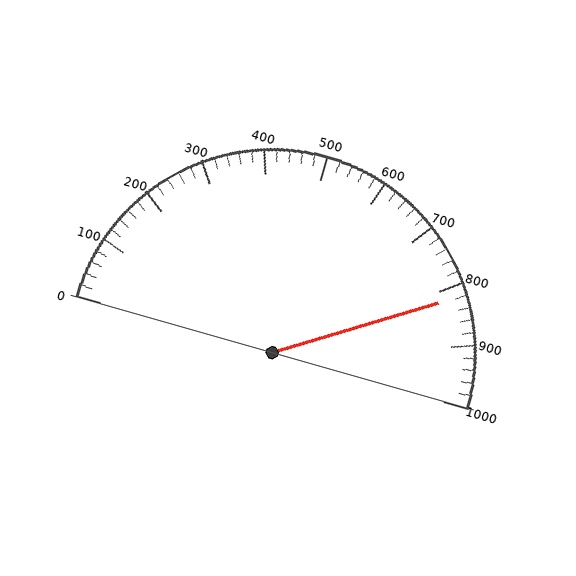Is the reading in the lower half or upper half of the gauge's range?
The reading is in the upper half of the range (0 to 1000).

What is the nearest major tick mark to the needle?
The nearest major tick mark is 800.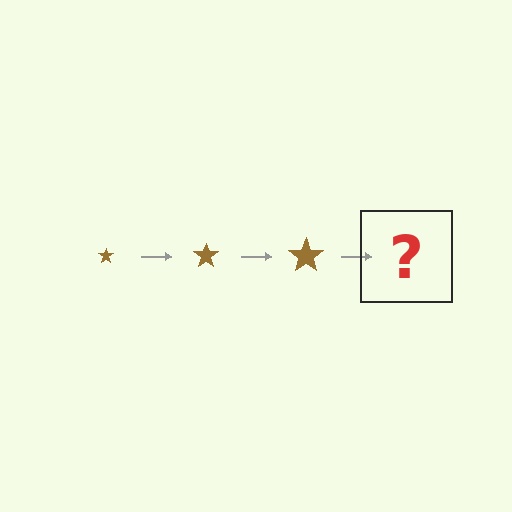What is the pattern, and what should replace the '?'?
The pattern is that the star gets progressively larger each step. The '?' should be a brown star, larger than the previous one.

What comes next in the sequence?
The next element should be a brown star, larger than the previous one.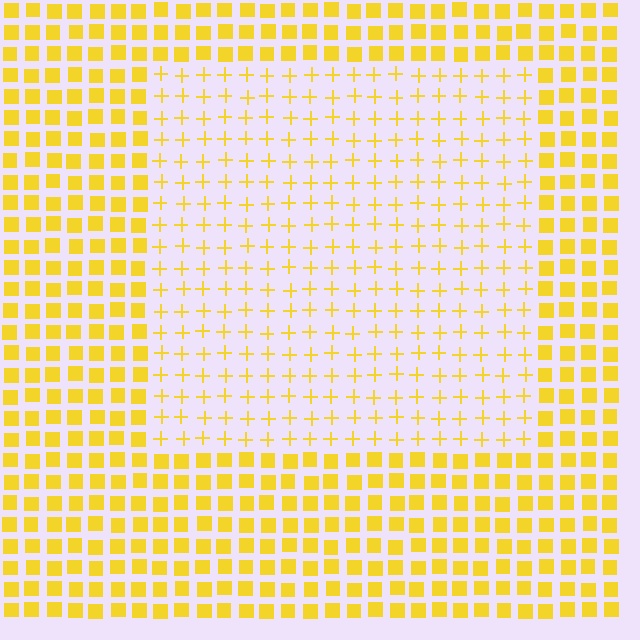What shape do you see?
I see a rectangle.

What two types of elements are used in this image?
The image uses plus signs inside the rectangle region and squares outside it.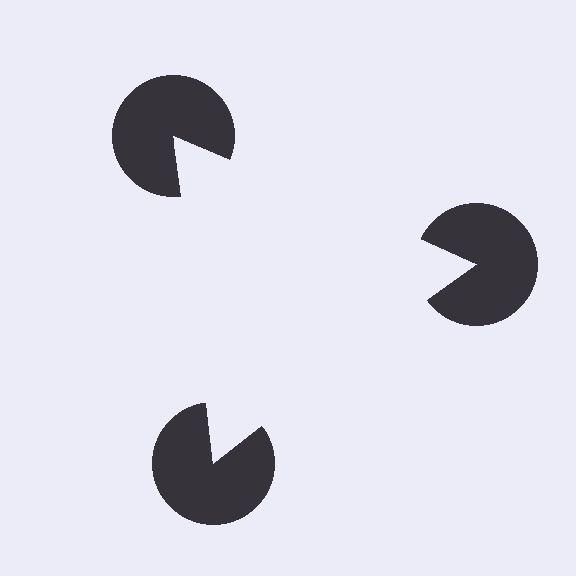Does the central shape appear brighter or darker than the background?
It typically appears slightly brighter than the background, even though no actual brightness change is drawn.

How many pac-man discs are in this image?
There are 3 — one at each vertex of the illusory triangle.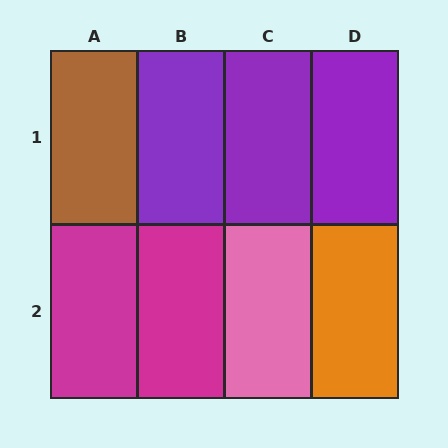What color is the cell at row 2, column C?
Pink.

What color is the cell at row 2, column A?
Magenta.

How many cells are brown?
1 cell is brown.